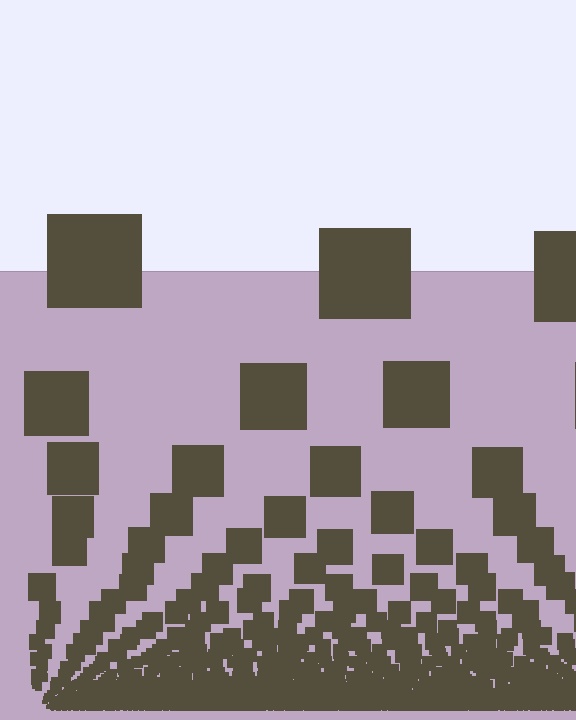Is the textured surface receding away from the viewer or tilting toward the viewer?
The surface appears to tilt toward the viewer. Texture elements get larger and sparser toward the top.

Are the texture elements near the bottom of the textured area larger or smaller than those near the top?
Smaller. The gradient is inverted — elements near the bottom are smaller and denser.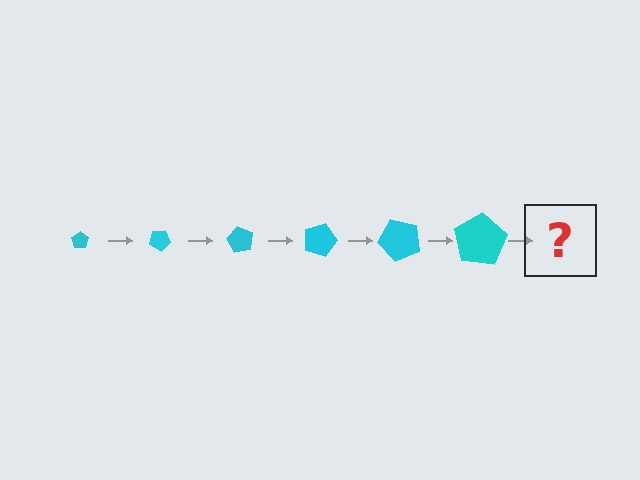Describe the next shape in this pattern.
It should be a pentagon, larger than the previous one and rotated 180 degrees from the start.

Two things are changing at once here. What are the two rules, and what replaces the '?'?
The two rules are that the pentagon grows larger each step and it rotates 30 degrees each step. The '?' should be a pentagon, larger than the previous one and rotated 180 degrees from the start.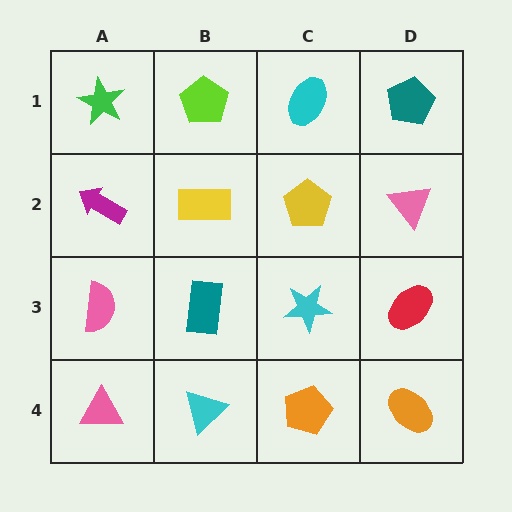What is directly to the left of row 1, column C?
A lime pentagon.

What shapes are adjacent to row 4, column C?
A cyan star (row 3, column C), a cyan triangle (row 4, column B), an orange ellipse (row 4, column D).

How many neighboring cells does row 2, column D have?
3.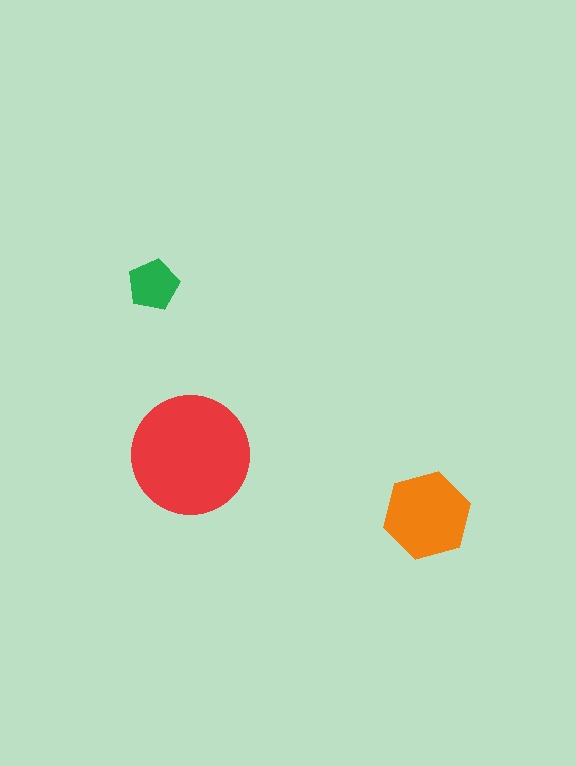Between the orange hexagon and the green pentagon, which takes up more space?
The orange hexagon.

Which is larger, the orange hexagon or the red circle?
The red circle.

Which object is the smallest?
The green pentagon.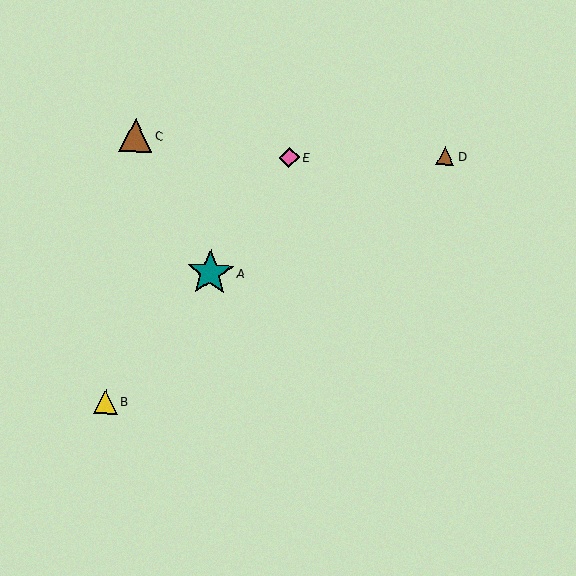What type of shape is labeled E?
Shape E is a pink diamond.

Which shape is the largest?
The teal star (labeled A) is the largest.